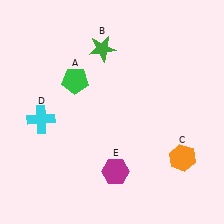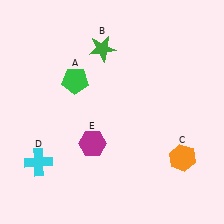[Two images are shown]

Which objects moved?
The objects that moved are: the cyan cross (D), the magenta hexagon (E).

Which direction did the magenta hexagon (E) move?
The magenta hexagon (E) moved up.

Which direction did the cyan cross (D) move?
The cyan cross (D) moved down.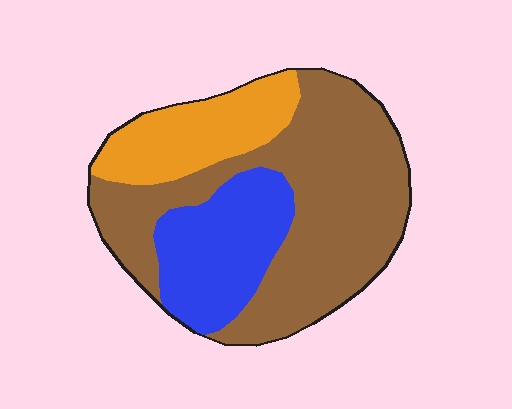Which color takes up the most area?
Brown, at roughly 55%.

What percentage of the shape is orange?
Orange covers around 20% of the shape.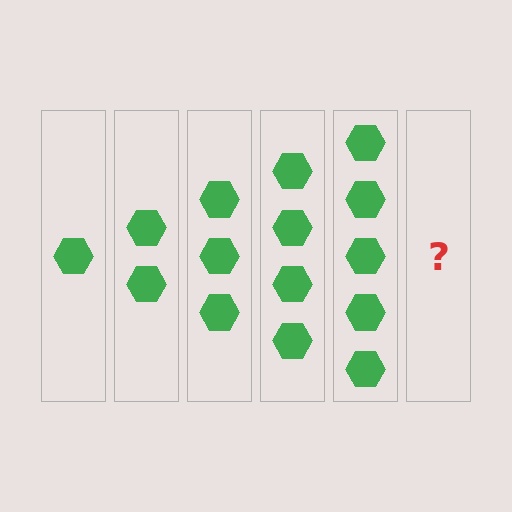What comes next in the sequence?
The next element should be 6 hexagons.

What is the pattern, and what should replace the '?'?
The pattern is that each step adds one more hexagon. The '?' should be 6 hexagons.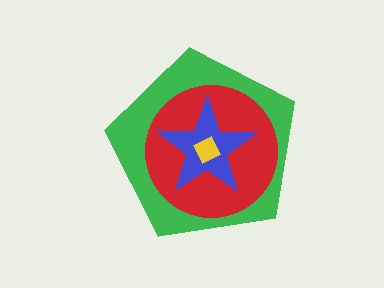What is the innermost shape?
The yellow diamond.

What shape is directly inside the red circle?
The blue star.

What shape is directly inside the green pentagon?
The red circle.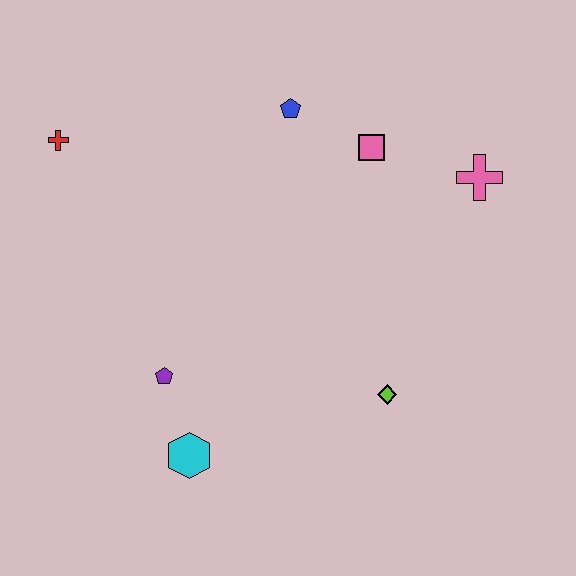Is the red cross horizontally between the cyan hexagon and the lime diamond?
No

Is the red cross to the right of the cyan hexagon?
No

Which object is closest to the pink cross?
The pink square is closest to the pink cross.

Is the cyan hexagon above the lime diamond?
No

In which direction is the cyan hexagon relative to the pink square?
The cyan hexagon is below the pink square.